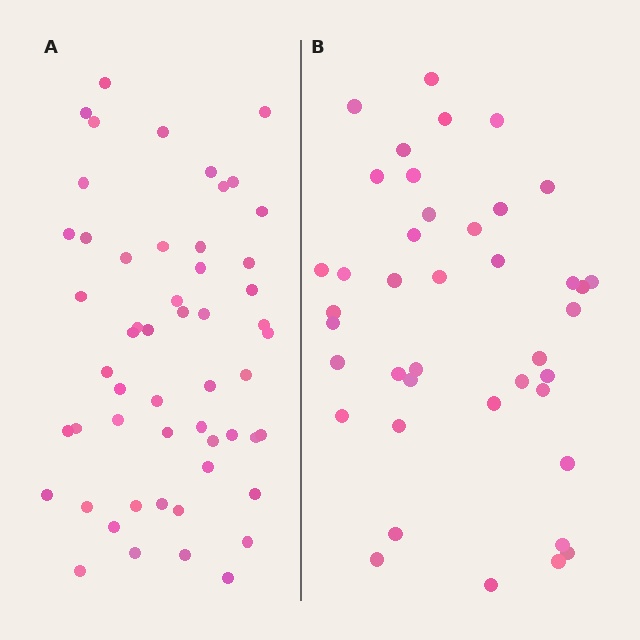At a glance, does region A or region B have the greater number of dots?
Region A (the left region) has more dots.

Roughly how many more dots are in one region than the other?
Region A has approximately 15 more dots than region B.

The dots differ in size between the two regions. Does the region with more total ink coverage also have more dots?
No. Region B has more total ink coverage because its dots are larger, but region A actually contains more individual dots. Total area can be misleading — the number of items is what matters here.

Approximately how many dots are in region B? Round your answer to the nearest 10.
About 40 dots. (The exact count is 41, which rounds to 40.)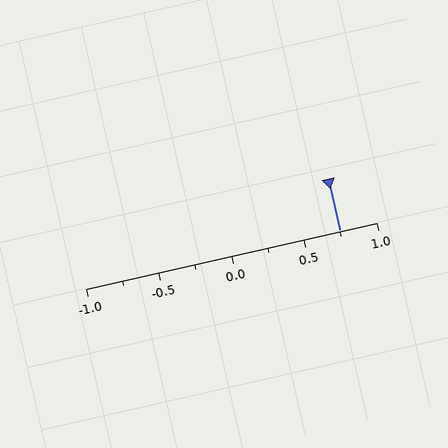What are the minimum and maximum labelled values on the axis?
The axis runs from -1.0 to 1.0.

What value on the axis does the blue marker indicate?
The marker indicates approximately 0.75.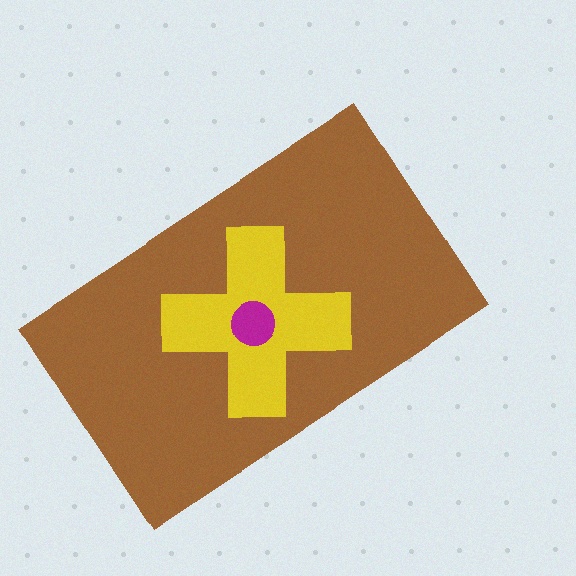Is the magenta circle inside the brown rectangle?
Yes.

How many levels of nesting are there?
3.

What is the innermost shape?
The magenta circle.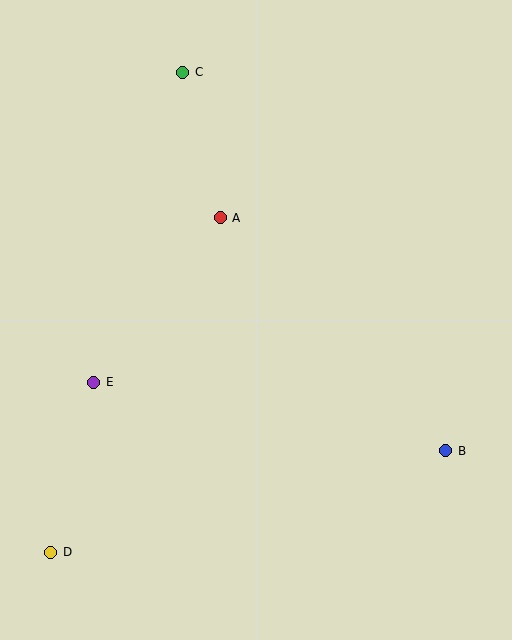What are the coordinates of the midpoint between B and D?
The midpoint between B and D is at (248, 502).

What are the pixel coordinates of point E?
Point E is at (94, 382).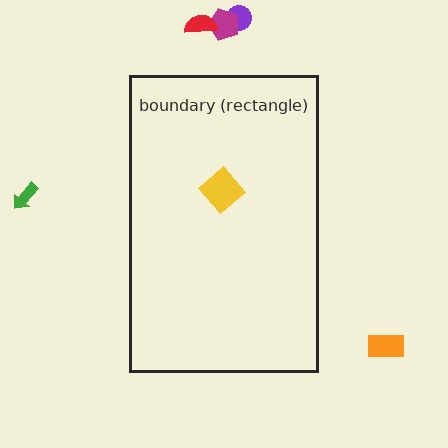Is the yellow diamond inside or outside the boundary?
Inside.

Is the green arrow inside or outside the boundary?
Outside.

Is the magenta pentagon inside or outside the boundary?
Outside.